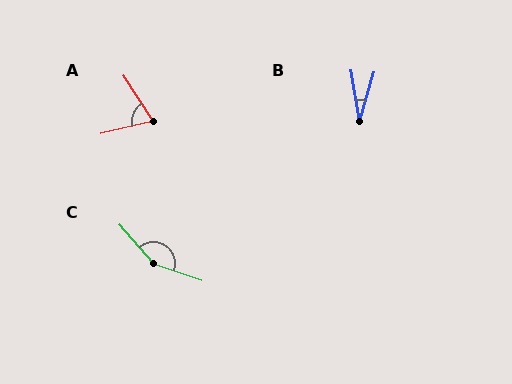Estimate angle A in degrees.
Approximately 70 degrees.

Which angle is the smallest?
B, at approximately 26 degrees.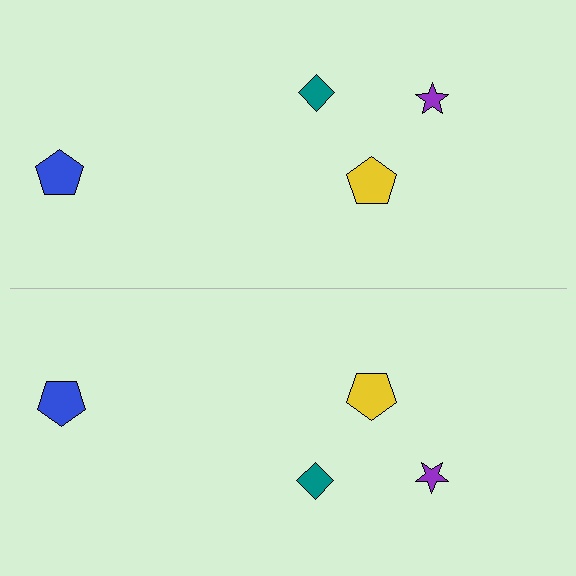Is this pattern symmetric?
Yes, this pattern has bilateral (reflection) symmetry.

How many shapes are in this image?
There are 8 shapes in this image.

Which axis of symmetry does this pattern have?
The pattern has a horizontal axis of symmetry running through the center of the image.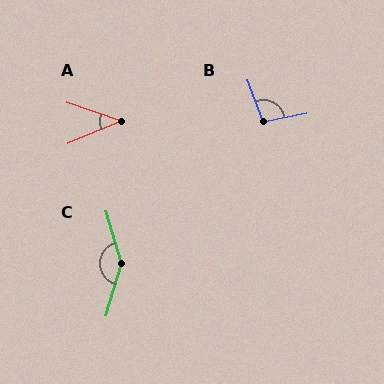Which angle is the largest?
C, at approximately 147 degrees.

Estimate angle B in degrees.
Approximately 100 degrees.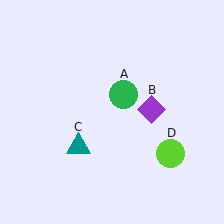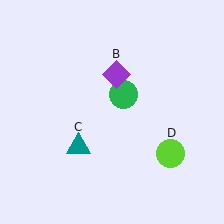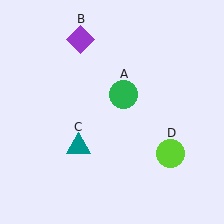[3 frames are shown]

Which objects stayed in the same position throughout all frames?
Green circle (object A) and teal triangle (object C) and lime circle (object D) remained stationary.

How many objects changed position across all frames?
1 object changed position: purple diamond (object B).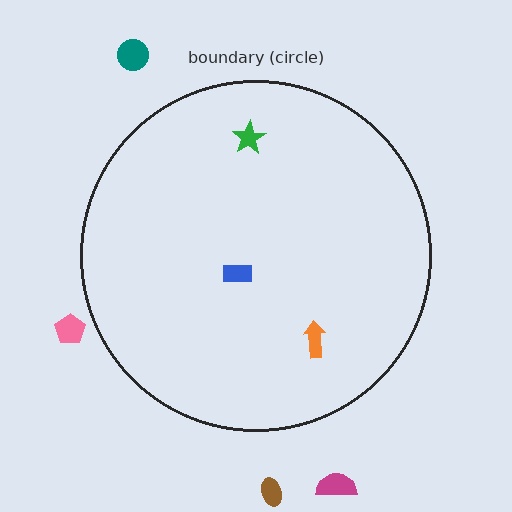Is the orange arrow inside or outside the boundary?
Inside.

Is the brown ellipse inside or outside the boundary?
Outside.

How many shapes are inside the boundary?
3 inside, 4 outside.